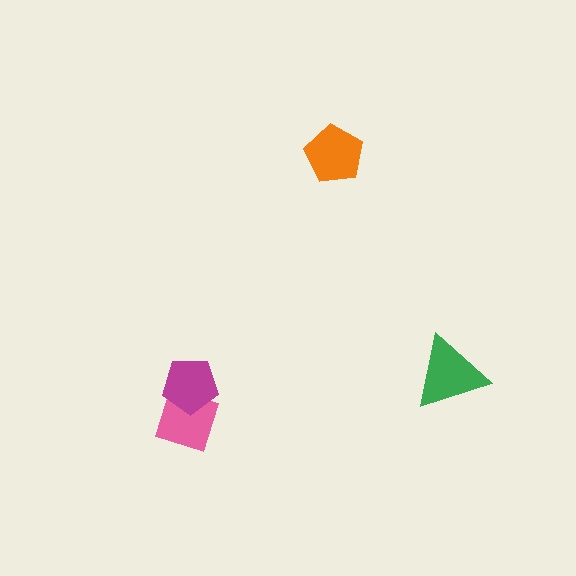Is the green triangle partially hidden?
No, no other shape covers it.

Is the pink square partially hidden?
Yes, it is partially covered by another shape.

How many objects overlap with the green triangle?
0 objects overlap with the green triangle.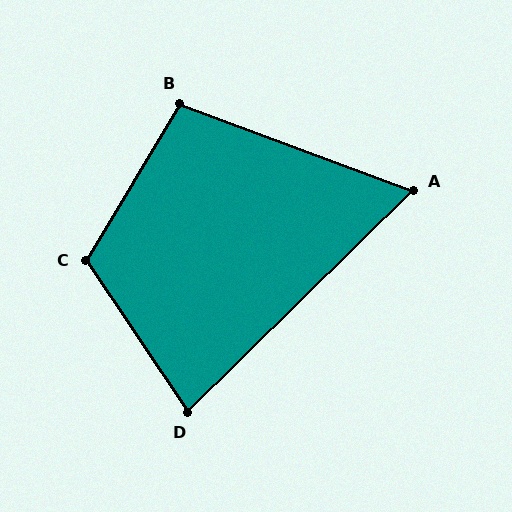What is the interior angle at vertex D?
Approximately 80 degrees (acute).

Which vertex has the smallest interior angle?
A, at approximately 65 degrees.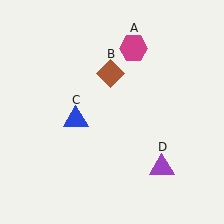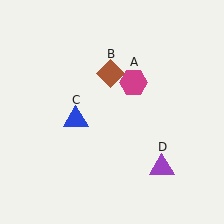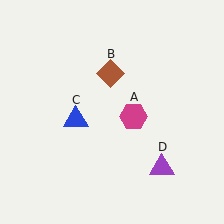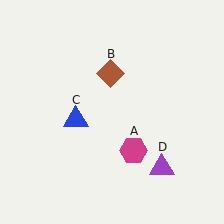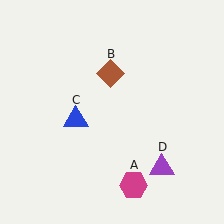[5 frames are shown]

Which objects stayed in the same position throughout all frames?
Brown diamond (object B) and blue triangle (object C) and purple triangle (object D) remained stationary.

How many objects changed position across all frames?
1 object changed position: magenta hexagon (object A).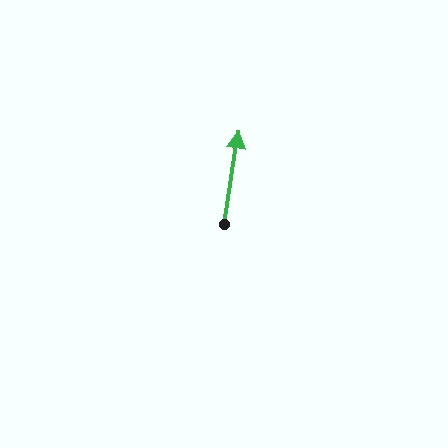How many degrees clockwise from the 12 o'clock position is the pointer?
Approximately 9 degrees.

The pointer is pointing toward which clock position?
Roughly 12 o'clock.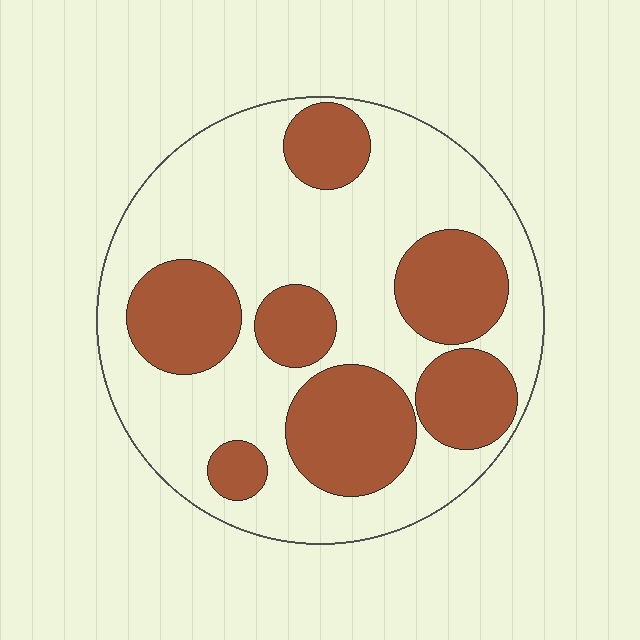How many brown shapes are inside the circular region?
7.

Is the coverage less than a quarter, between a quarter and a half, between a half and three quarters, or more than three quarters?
Between a quarter and a half.